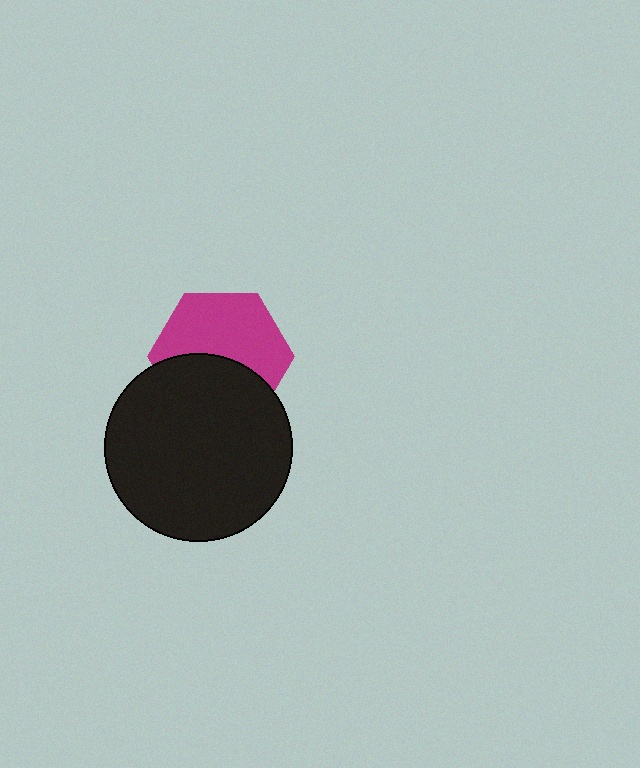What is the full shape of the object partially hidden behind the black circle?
The partially hidden object is a magenta hexagon.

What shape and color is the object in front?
The object in front is a black circle.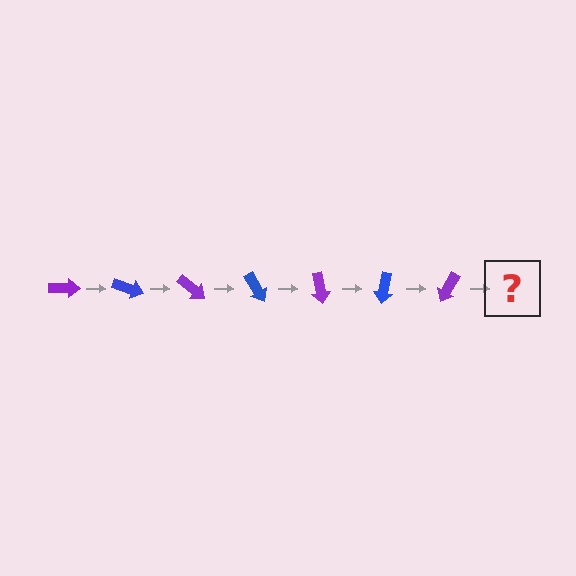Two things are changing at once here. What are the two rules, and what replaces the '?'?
The two rules are that it rotates 20 degrees each step and the color cycles through purple and blue. The '?' should be a blue arrow, rotated 140 degrees from the start.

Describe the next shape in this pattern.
It should be a blue arrow, rotated 140 degrees from the start.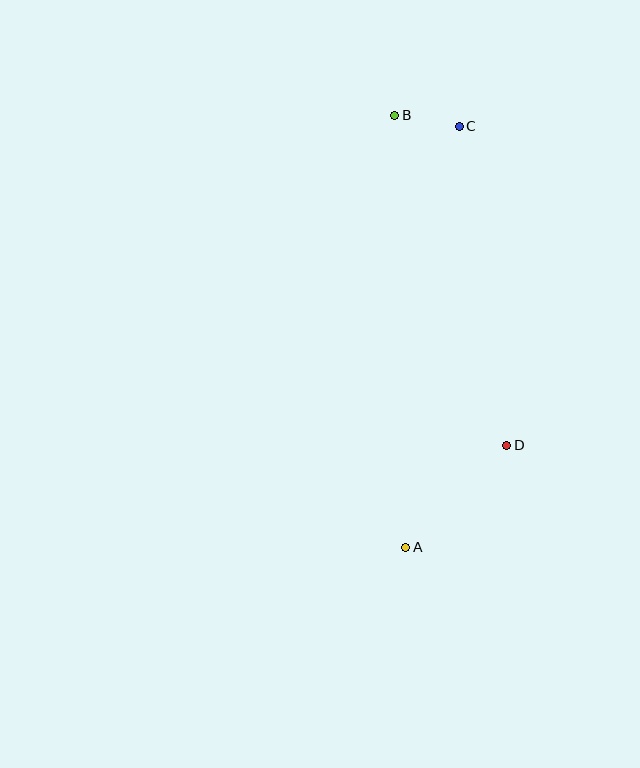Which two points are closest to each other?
Points B and C are closest to each other.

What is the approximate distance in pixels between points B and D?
The distance between B and D is approximately 349 pixels.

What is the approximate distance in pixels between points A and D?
The distance between A and D is approximately 144 pixels.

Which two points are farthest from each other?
Points A and B are farthest from each other.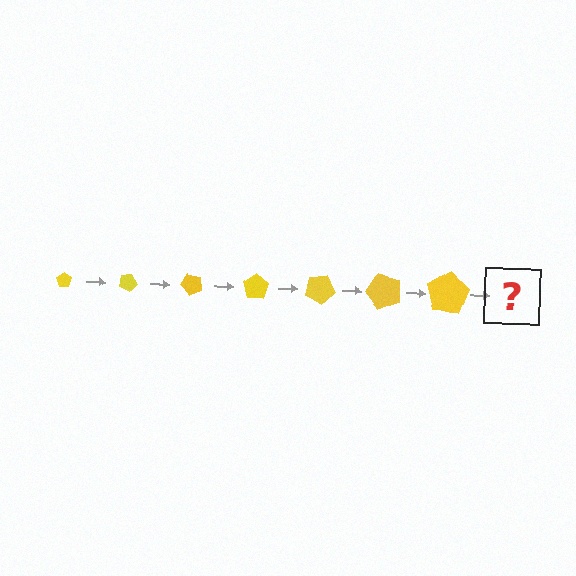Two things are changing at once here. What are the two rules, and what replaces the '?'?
The two rules are that the pentagon grows larger each step and it rotates 25 degrees each step. The '?' should be a pentagon, larger than the previous one and rotated 175 degrees from the start.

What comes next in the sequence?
The next element should be a pentagon, larger than the previous one and rotated 175 degrees from the start.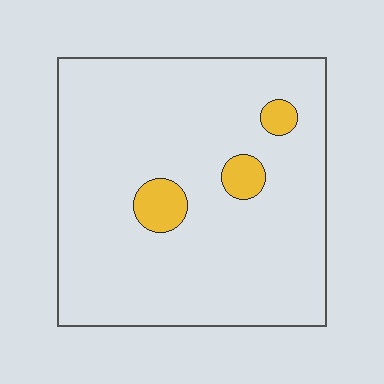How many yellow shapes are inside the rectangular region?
3.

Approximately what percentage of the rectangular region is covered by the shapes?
Approximately 5%.